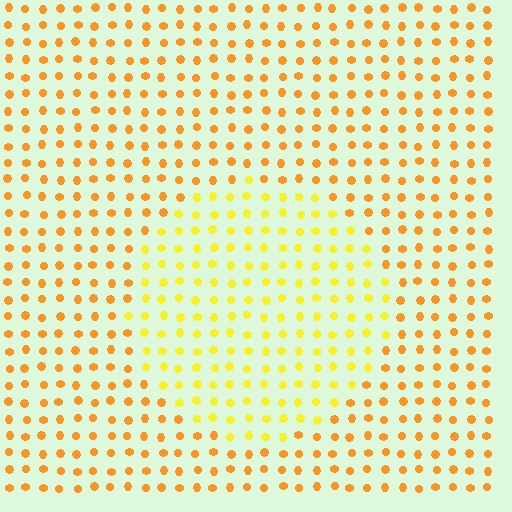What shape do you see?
I see a circle.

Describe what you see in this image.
The image is filled with small orange elements in a uniform arrangement. A circle-shaped region is visible where the elements are tinted to a slightly different hue, forming a subtle color boundary.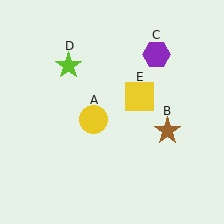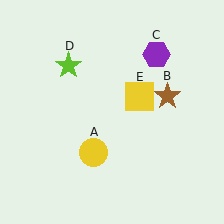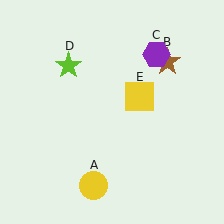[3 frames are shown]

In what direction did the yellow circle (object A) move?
The yellow circle (object A) moved down.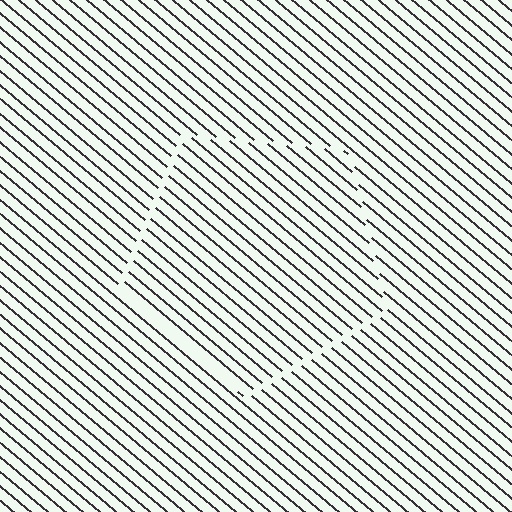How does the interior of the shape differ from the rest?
The interior of the shape contains the same grating, shifted by half a period — the contour is defined by the phase discontinuity where line-ends from the inner and outer gratings abut.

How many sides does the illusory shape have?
5 sides — the line-ends trace a pentagon.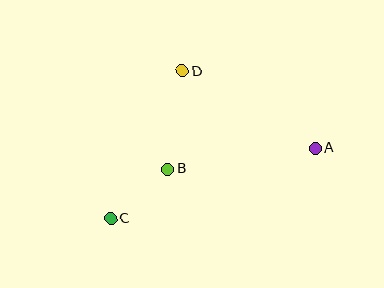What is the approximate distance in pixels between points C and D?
The distance between C and D is approximately 164 pixels.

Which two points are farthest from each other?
Points A and C are farthest from each other.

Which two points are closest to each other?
Points B and C are closest to each other.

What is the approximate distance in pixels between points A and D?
The distance between A and D is approximately 154 pixels.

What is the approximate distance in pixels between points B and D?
The distance between B and D is approximately 99 pixels.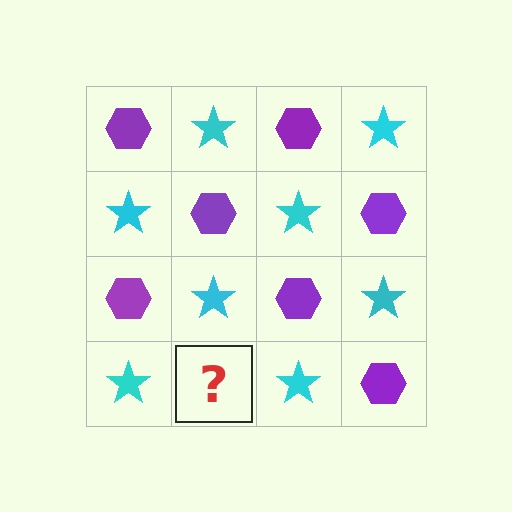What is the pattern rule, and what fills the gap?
The rule is that it alternates purple hexagon and cyan star in a checkerboard pattern. The gap should be filled with a purple hexagon.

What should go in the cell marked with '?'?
The missing cell should contain a purple hexagon.